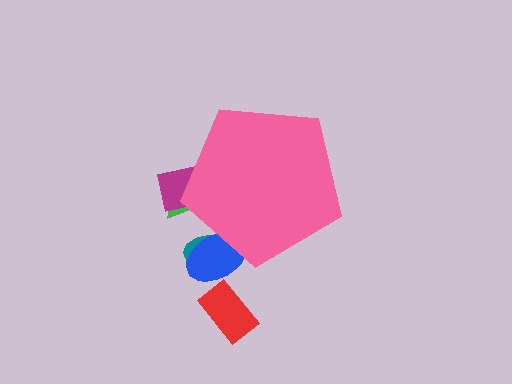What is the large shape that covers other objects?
A pink pentagon.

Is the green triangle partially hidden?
Yes, the green triangle is partially hidden behind the pink pentagon.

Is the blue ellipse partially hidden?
Yes, the blue ellipse is partially hidden behind the pink pentagon.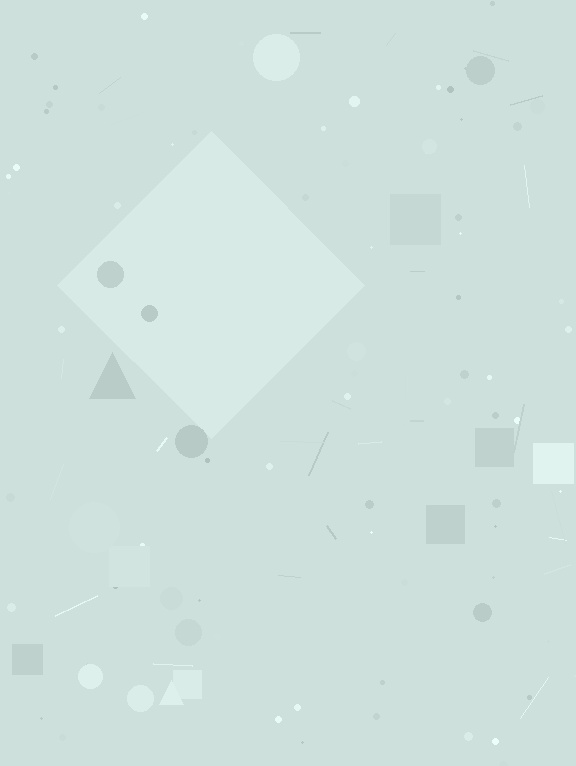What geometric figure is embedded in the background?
A diamond is embedded in the background.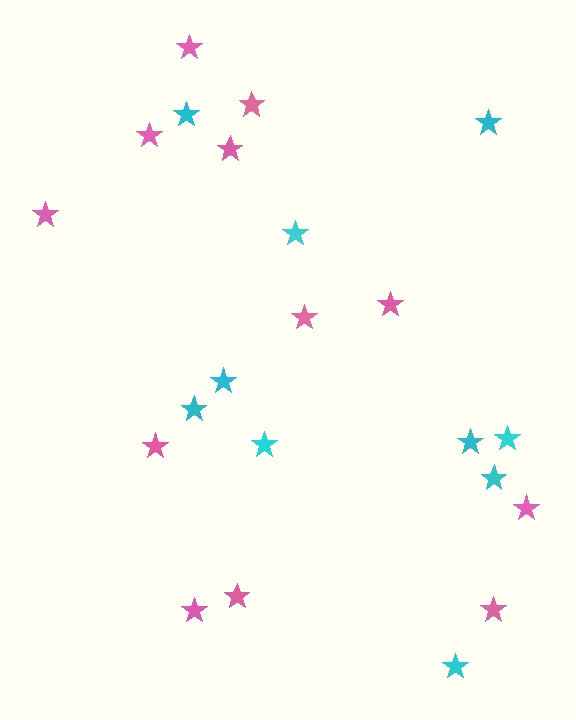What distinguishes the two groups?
There are 2 groups: one group of cyan stars (10) and one group of pink stars (12).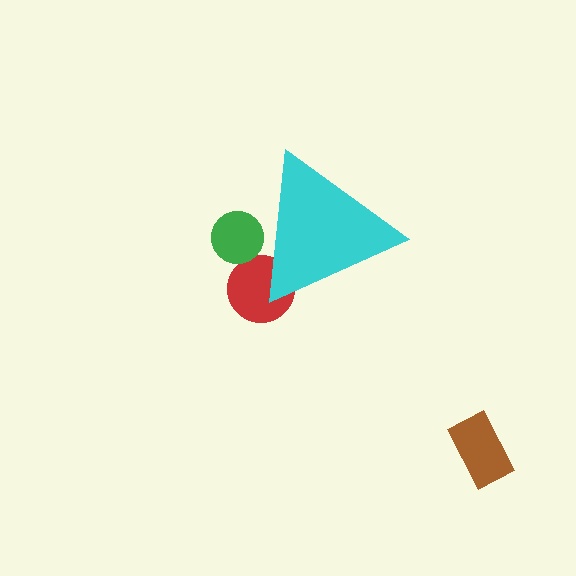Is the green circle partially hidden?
Yes, the green circle is partially hidden behind the cyan triangle.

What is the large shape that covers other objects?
A cyan triangle.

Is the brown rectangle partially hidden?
No, the brown rectangle is fully visible.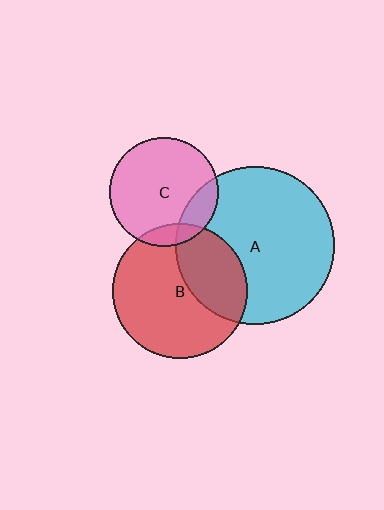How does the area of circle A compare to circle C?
Approximately 2.1 times.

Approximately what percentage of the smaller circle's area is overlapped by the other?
Approximately 35%.